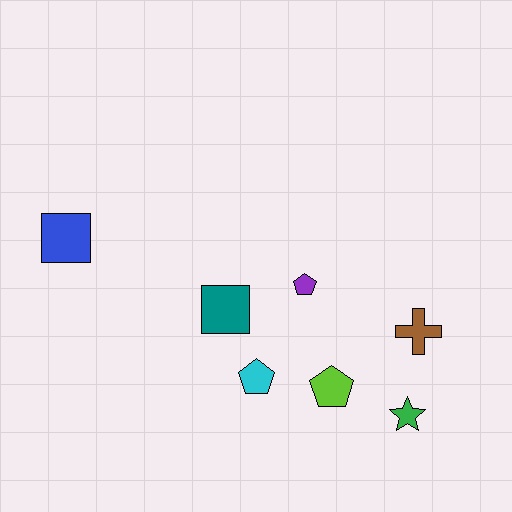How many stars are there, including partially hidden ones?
There is 1 star.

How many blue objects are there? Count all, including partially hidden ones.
There is 1 blue object.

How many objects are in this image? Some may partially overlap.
There are 7 objects.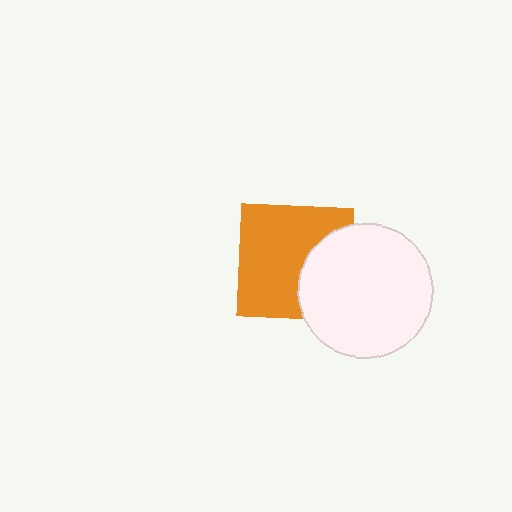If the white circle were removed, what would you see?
You would see the complete orange square.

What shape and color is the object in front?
The object in front is a white circle.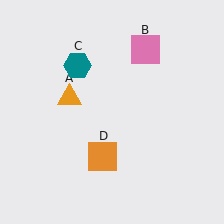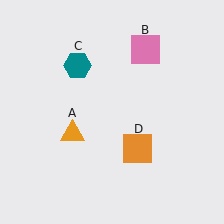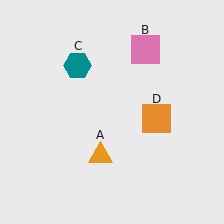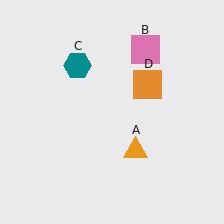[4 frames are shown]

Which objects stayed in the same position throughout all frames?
Pink square (object B) and teal hexagon (object C) remained stationary.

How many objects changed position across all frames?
2 objects changed position: orange triangle (object A), orange square (object D).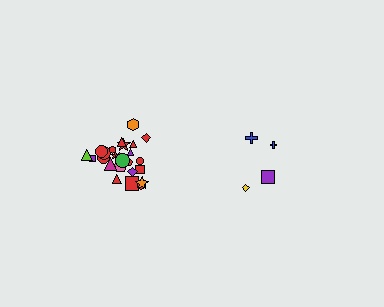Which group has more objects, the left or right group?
The left group.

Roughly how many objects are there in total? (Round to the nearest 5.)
Roughly 30 objects in total.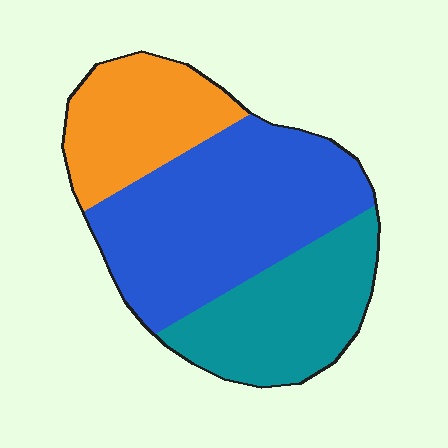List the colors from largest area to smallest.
From largest to smallest: blue, teal, orange.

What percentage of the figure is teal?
Teal takes up between a sixth and a third of the figure.